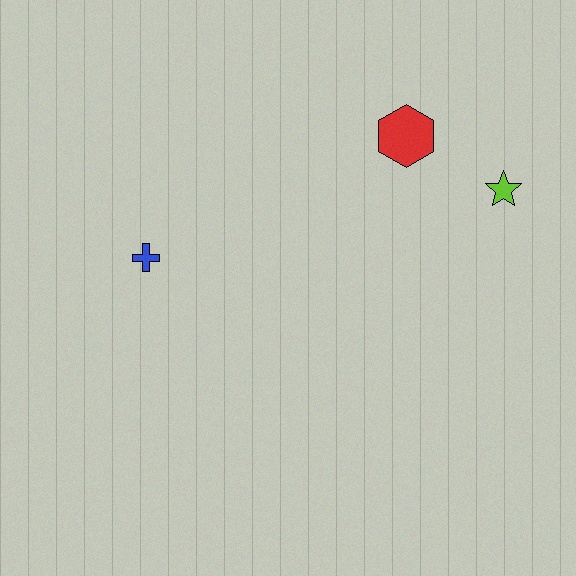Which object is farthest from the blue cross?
The lime star is farthest from the blue cross.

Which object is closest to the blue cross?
The red hexagon is closest to the blue cross.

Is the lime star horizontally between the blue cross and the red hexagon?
No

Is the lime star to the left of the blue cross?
No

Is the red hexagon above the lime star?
Yes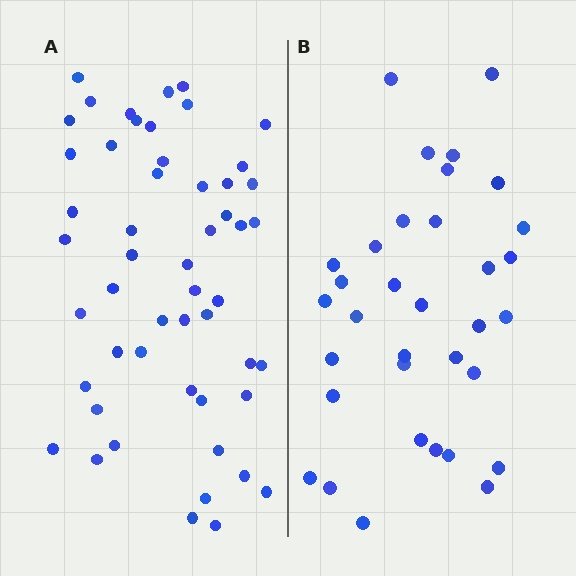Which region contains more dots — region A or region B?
Region A (the left region) has more dots.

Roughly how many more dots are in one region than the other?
Region A has approximately 20 more dots than region B.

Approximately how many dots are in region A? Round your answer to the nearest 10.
About 50 dots. (The exact count is 52, which rounds to 50.)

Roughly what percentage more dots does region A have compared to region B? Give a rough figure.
About 55% more.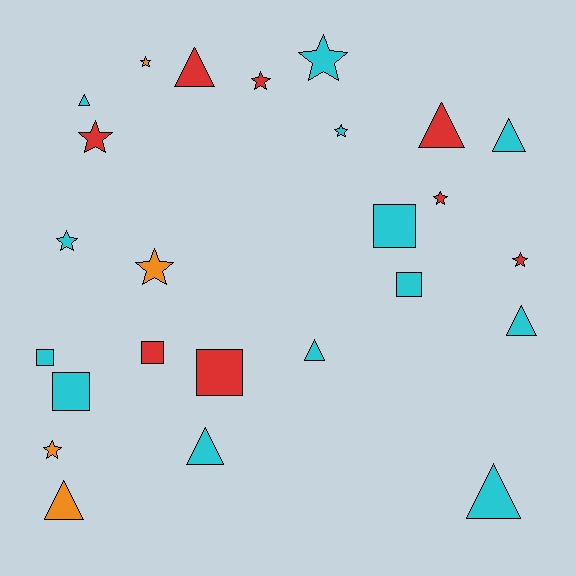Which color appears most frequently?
Cyan, with 13 objects.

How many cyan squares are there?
There are 4 cyan squares.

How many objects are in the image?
There are 25 objects.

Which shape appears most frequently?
Star, with 10 objects.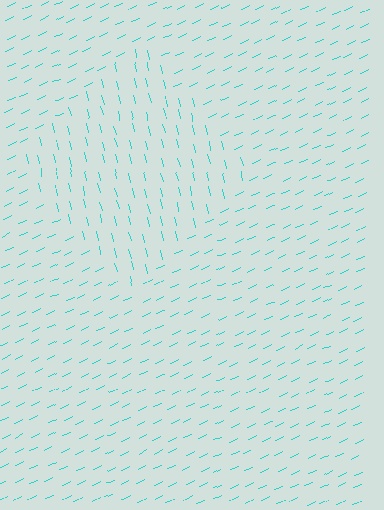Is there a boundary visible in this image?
Yes, there is a texture boundary formed by a change in line orientation.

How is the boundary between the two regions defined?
The boundary is defined purely by a change in line orientation (approximately 79 degrees difference). All lines are the same color and thickness.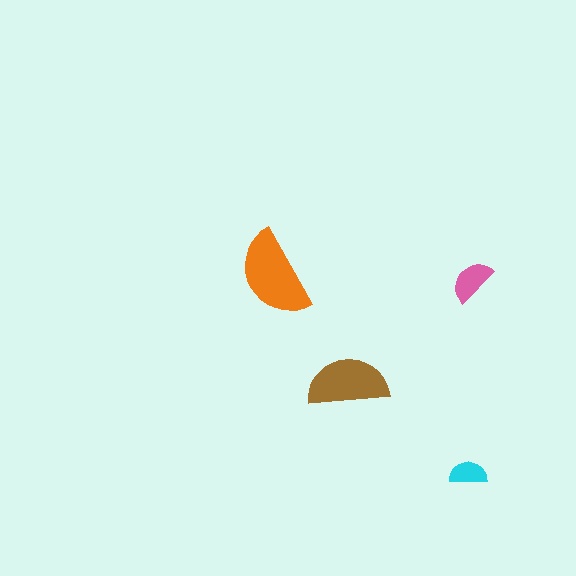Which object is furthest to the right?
The pink semicircle is rightmost.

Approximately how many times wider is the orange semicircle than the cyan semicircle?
About 2.5 times wider.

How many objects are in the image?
There are 4 objects in the image.